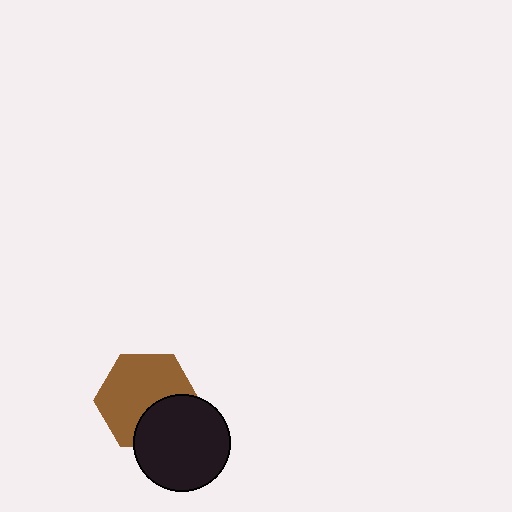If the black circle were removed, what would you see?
You would see the complete brown hexagon.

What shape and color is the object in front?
The object in front is a black circle.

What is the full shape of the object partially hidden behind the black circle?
The partially hidden object is a brown hexagon.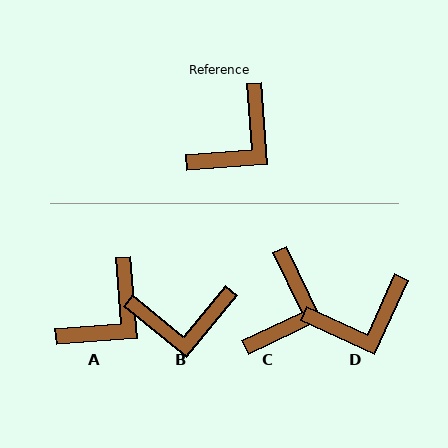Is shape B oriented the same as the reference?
No, it is off by about 44 degrees.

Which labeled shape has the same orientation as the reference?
A.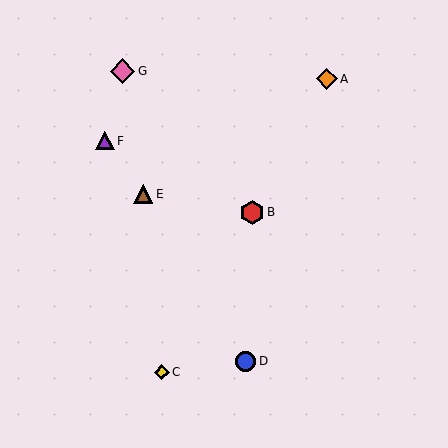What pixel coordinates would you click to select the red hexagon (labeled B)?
Click at (252, 212) to select the red hexagon B.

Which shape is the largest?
The pink diamond (labeled G) is the largest.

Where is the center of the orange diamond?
The center of the orange diamond is at (327, 79).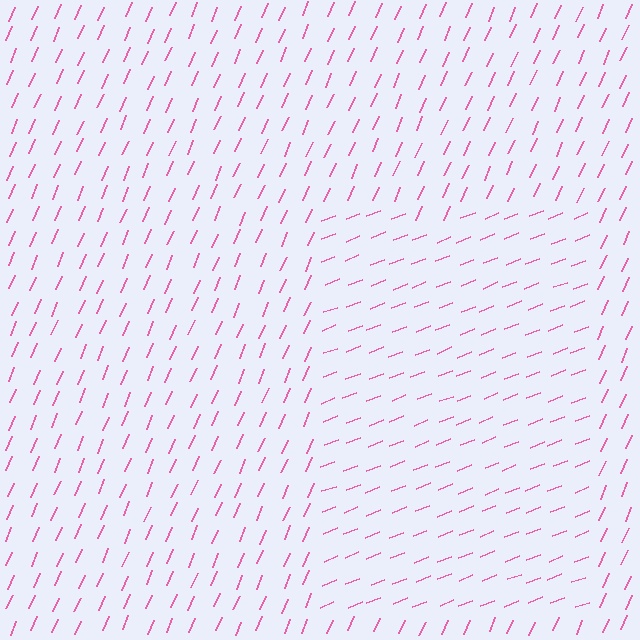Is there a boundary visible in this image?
Yes, there is a texture boundary formed by a change in line orientation.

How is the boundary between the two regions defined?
The boundary is defined purely by a change in line orientation (approximately 45 degrees difference). All lines are the same color and thickness.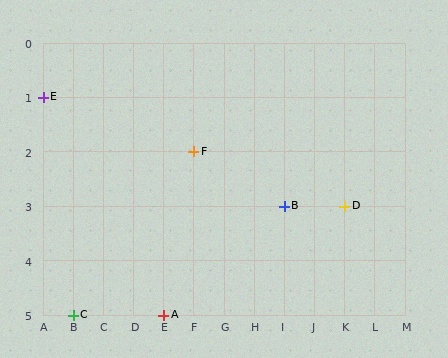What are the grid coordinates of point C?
Point C is at grid coordinates (B, 5).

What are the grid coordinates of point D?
Point D is at grid coordinates (K, 3).